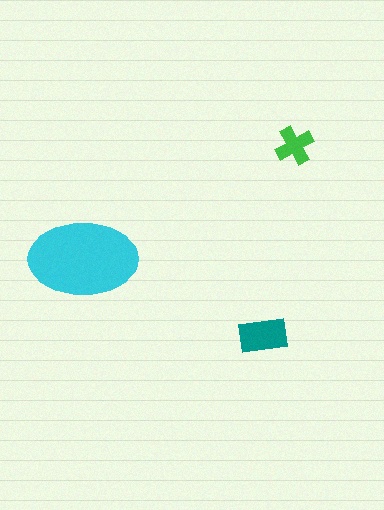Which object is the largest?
The cyan ellipse.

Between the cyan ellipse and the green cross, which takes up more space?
The cyan ellipse.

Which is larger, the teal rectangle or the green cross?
The teal rectangle.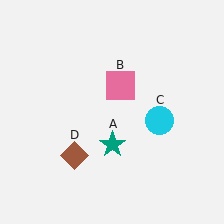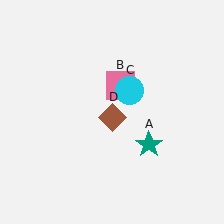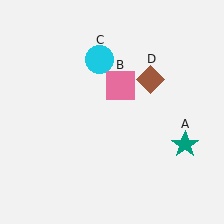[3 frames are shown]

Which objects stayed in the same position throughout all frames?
Pink square (object B) remained stationary.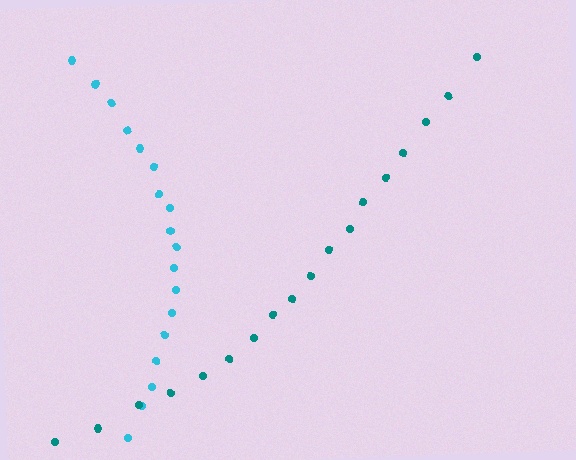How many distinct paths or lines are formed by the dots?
There are 2 distinct paths.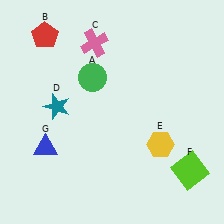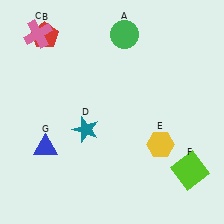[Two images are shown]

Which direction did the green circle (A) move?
The green circle (A) moved up.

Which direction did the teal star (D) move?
The teal star (D) moved right.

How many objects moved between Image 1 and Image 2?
3 objects moved between the two images.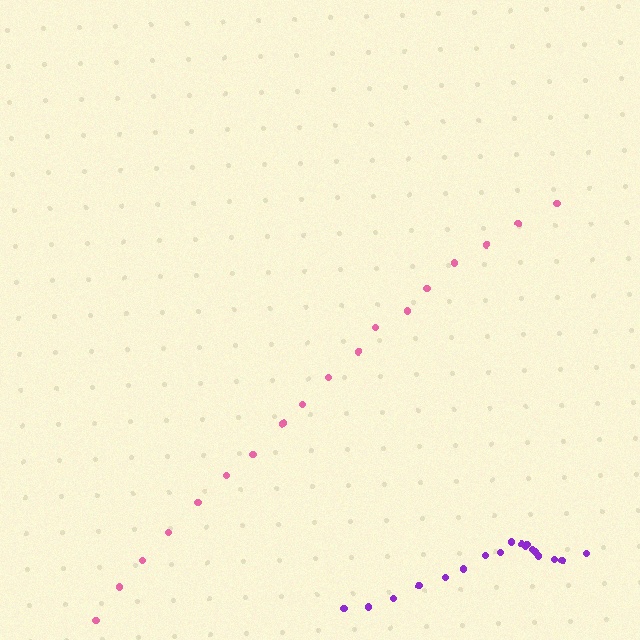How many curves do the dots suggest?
There are 2 distinct paths.